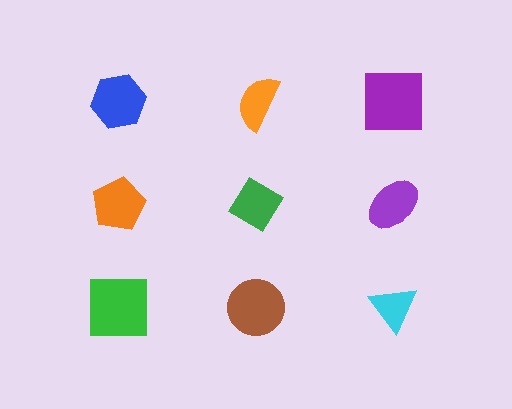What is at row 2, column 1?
An orange pentagon.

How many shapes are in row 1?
3 shapes.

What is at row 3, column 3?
A cyan triangle.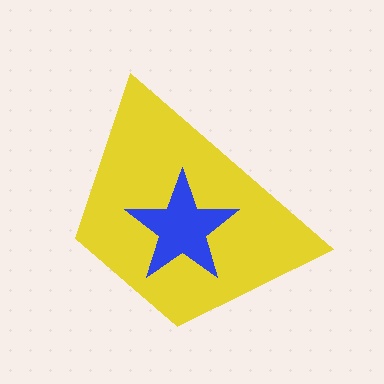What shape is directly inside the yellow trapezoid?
The blue star.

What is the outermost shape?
The yellow trapezoid.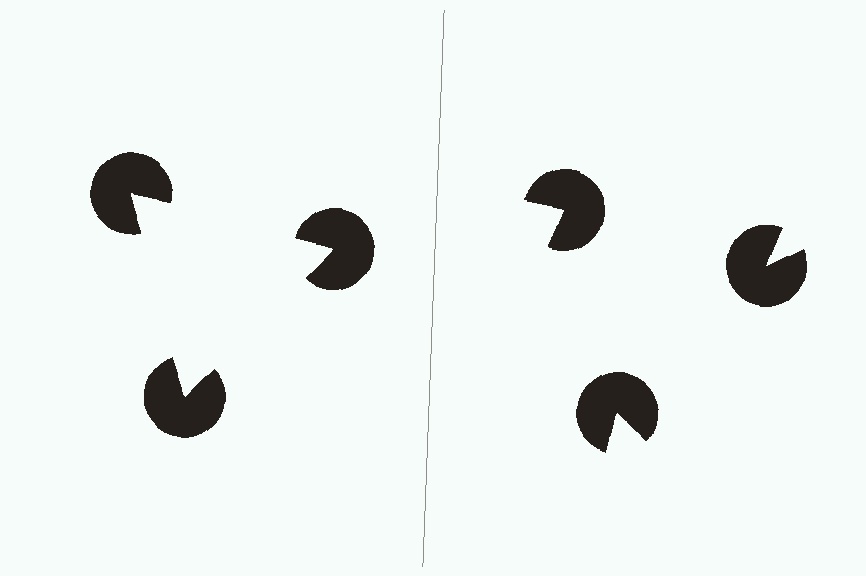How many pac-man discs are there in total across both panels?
6 — 3 on each side.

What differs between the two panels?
The pac-man discs are positioned identically on both sides; only the wedge orientations differ. On the left they align to a triangle; on the right they are misaligned.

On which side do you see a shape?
An illusory triangle appears on the left side. On the right side the wedge cuts are rotated, so no coherent shape forms.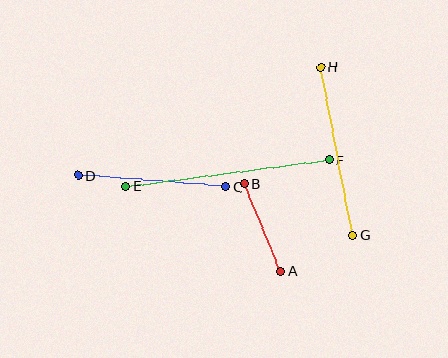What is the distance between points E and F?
The distance is approximately 205 pixels.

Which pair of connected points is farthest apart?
Points E and F are farthest apart.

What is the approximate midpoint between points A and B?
The midpoint is at approximately (262, 227) pixels.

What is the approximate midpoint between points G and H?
The midpoint is at approximately (337, 151) pixels.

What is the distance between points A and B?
The distance is approximately 96 pixels.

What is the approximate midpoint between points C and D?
The midpoint is at approximately (152, 181) pixels.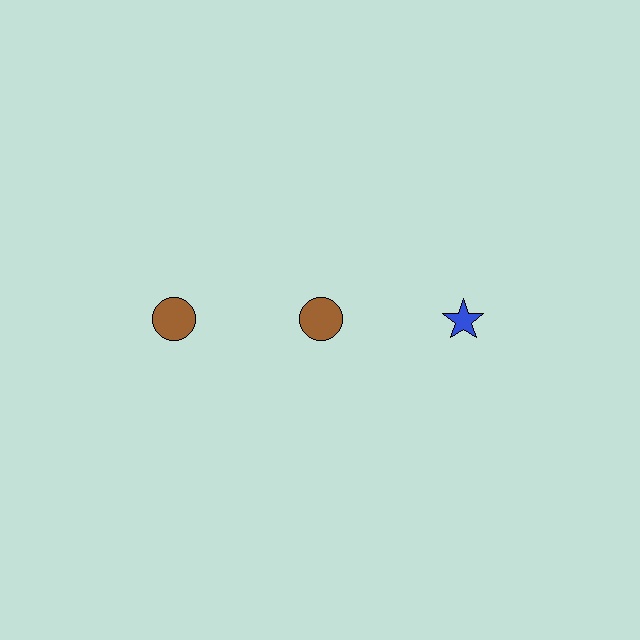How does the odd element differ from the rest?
It differs in both color (blue instead of brown) and shape (star instead of circle).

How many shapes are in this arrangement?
There are 3 shapes arranged in a grid pattern.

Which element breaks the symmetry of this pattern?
The blue star in the top row, center column breaks the symmetry. All other shapes are brown circles.